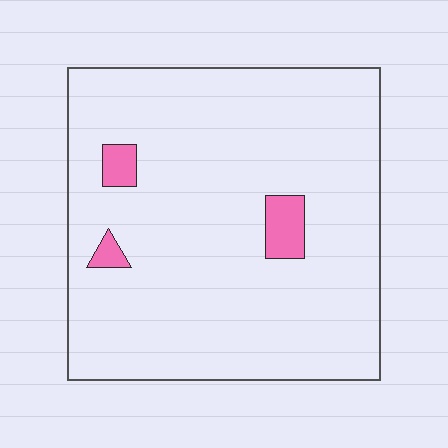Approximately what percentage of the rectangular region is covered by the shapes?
Approximately 5%.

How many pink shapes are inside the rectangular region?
3.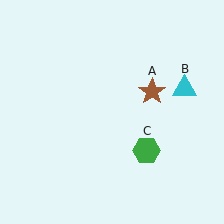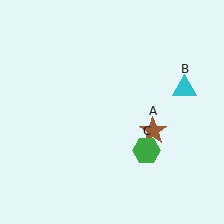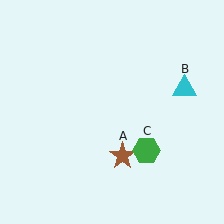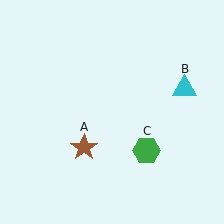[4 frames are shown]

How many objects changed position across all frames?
1 object changed position: brown star (object A).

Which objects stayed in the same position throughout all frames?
Cyan triangle (object B) and green hexagon (object C) remained stationary.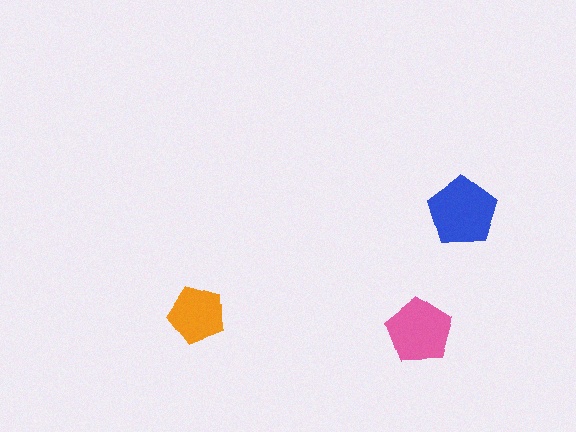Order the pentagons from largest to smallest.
the blue one, the pink one, the orange one.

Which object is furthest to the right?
The blue pentagon is rightmost.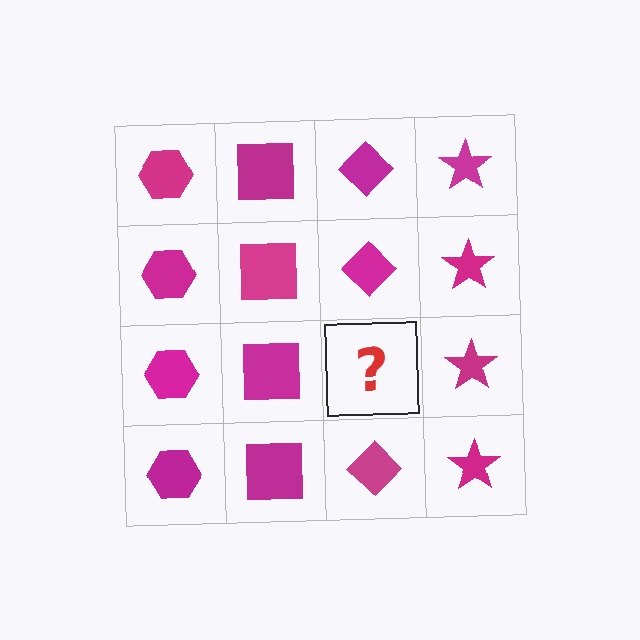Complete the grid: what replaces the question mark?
The question mark should be replaced with a magenta diamond.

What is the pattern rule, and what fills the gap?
The rule is that each column has a consistent shape. The gap should be filled with a magenta diamond.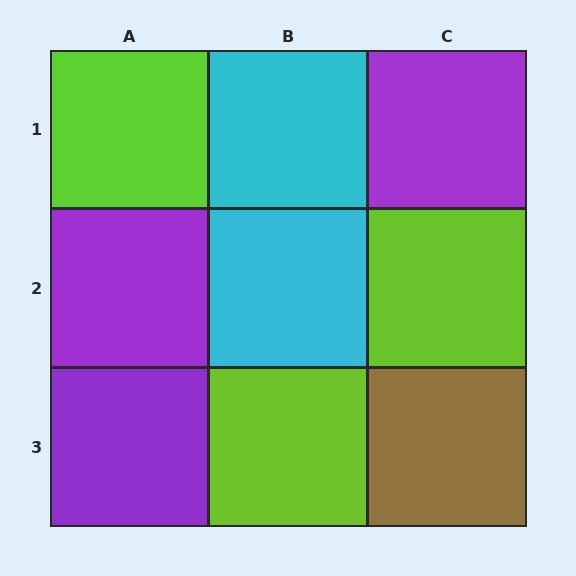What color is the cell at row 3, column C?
Brown.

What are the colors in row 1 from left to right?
Lime, cyan, purple.